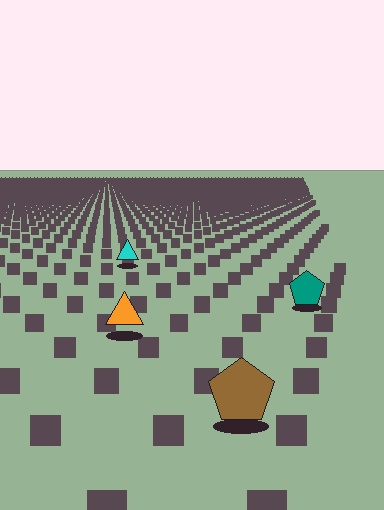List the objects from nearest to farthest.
From nearest to farthest: the brown pentagon, the orange triangle, the teal pentagon, the cyan triangle.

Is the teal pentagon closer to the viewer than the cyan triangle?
Yes. The teal pentagon is closer — you can tell from the texture gradient: the ground texture is coarser near it.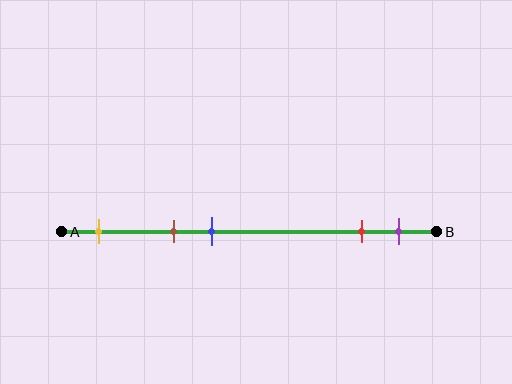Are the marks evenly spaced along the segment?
No, the marks are not evenly spaced.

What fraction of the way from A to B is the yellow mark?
The yellow mark is approximately 10% (0.1) of the way from A to B.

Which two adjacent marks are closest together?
The red and purple marks are the closest adjacent pair.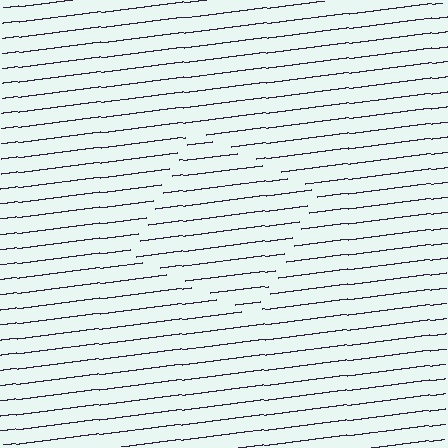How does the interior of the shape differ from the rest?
The interior of the shape contains the same grating, shifted by half a period — the contour is defined by the phase discontinuity where line-ends from the inner and outer gratings abut.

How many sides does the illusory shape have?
4 sides — the line-ends trace a square.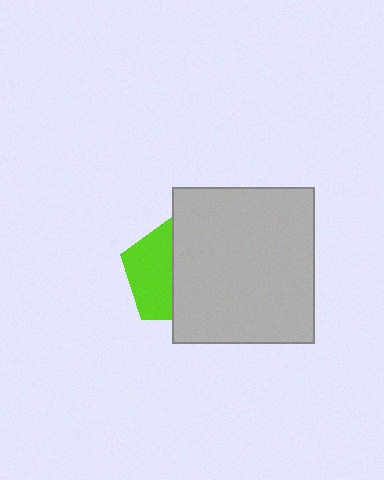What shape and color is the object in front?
The object in front is a light gray rectangle.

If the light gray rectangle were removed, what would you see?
You would see the complete lime pentagon.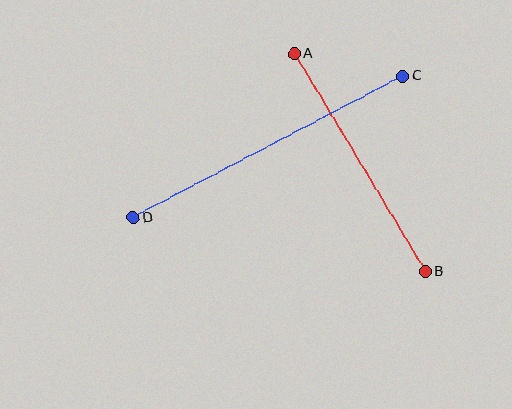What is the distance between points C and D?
The distance is approximately 305 pixels.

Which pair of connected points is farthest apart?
Points C and D are farthest apart.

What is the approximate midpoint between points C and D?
The midpoint is at approximately (268, 147) pixels.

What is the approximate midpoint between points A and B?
The midpoint is at approximately (360, 163) pixels.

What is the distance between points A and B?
The distance is approximately 254 pixels.